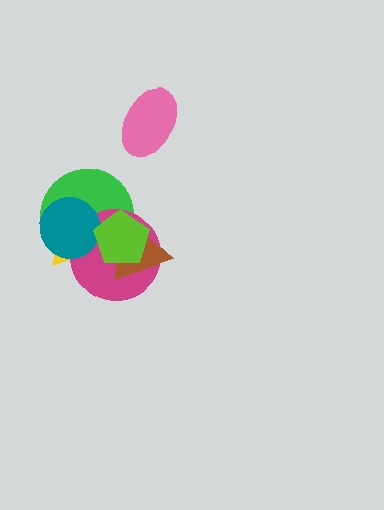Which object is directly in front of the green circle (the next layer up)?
The yellow triangle is directly in front of the green circle.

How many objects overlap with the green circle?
5 objects overlap with the green circle.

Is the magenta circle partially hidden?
Yes, it is partially covered by another shape.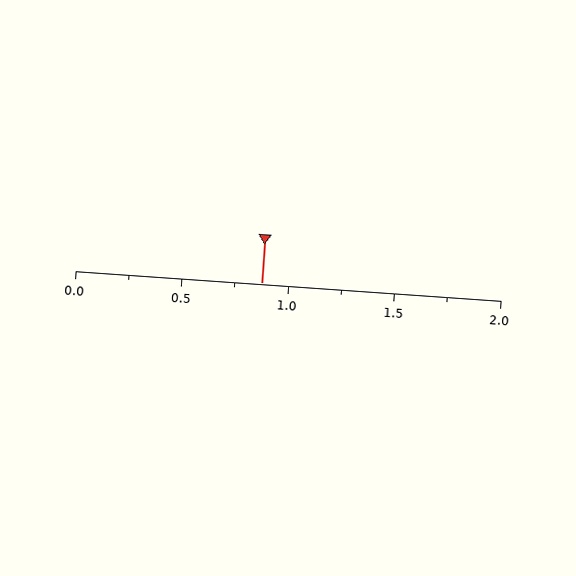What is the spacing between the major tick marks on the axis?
The major ticks are spaced 0.5 apart.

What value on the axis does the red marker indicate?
The marker indicates approximately 0.88.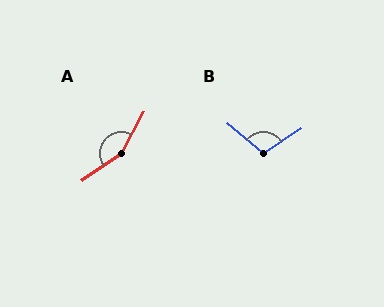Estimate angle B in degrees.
Approximately 105 degrees.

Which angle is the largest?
A, at approximately 152 degrees.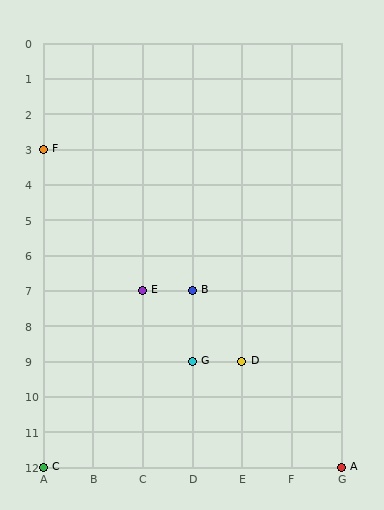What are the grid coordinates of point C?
Point C is at grid coordinates (A, 12).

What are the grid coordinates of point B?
Point B is at grid coordinates (D, 7).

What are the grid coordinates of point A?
Point A is at grid coordinates (G, 12).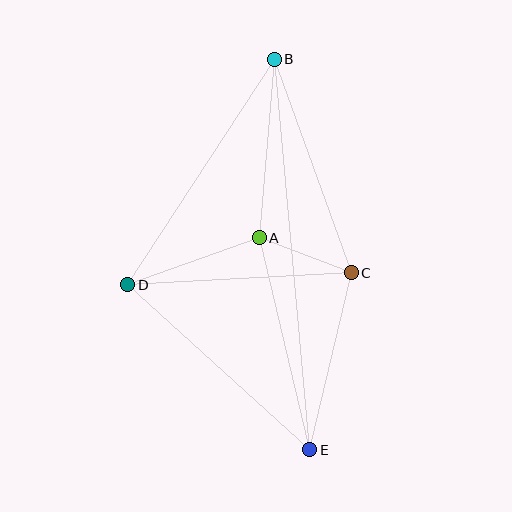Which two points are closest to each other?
Points A and C are closest to each other.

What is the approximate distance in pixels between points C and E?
The distance between C and E is approximately 182 pixels.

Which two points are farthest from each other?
Points B and E are farthest from each other.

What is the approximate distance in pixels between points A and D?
The distance between A and D is approximately 140 pixels.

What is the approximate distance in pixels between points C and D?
The distance between C and D is approximately 224 pixels.